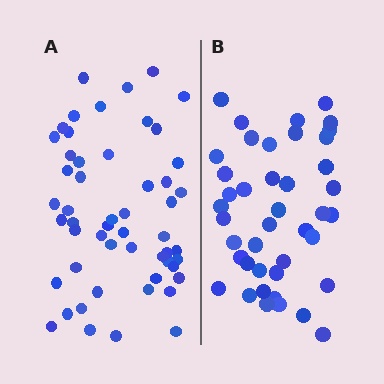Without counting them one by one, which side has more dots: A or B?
Region A (the left region) has more dots.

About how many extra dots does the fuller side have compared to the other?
Region A has roughly 12 or so more dots than region B.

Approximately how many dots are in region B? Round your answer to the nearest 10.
About 40 dots. (The exact count is 42, which rounds to 40.)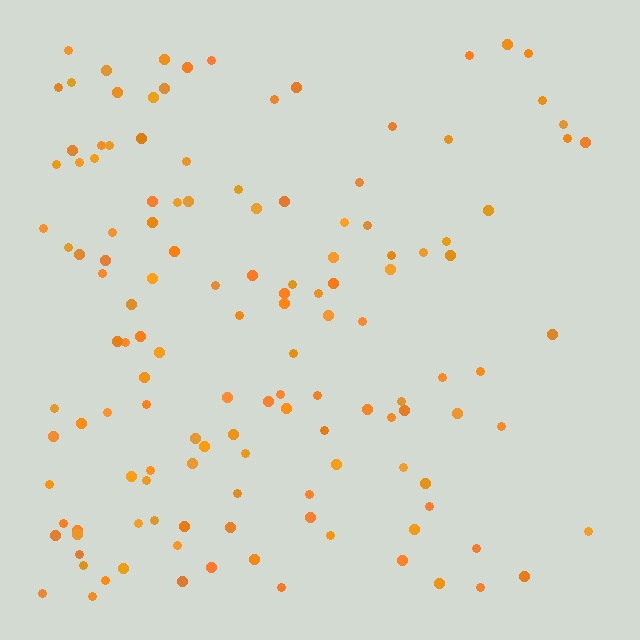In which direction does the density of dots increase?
From right to left, with the left side densest.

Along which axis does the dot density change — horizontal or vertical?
Horizontal.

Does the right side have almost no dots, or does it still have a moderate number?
Still a moderate number, just noticeably fewer than the left.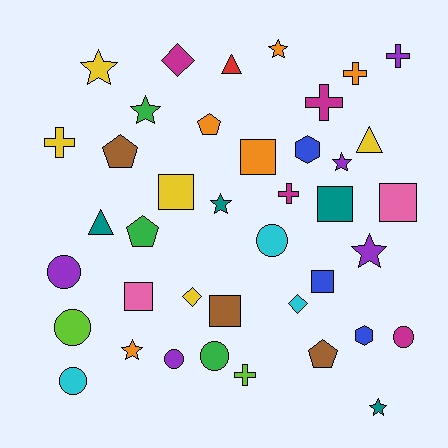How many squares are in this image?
There are 7 squares.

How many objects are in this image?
There are 40 objects.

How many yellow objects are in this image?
There are 5 yellow objects.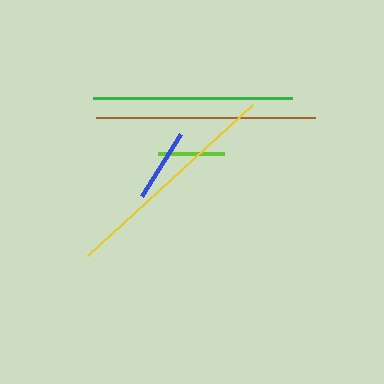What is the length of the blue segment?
The blue segment is approximately 74 pixels long.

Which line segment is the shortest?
The lime line is the shortest at approximately 66 pixels.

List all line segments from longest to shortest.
From longest to shortest: yellow, brown, green, blue, lime.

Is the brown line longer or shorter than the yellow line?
The yellow line is longer than the brown line.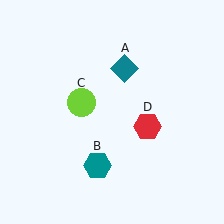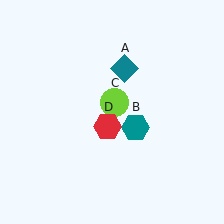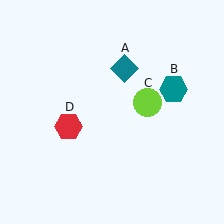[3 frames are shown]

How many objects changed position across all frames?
3 objects changed position: teal hexagon (object B), lime circle (object C), red hexagon (object D).